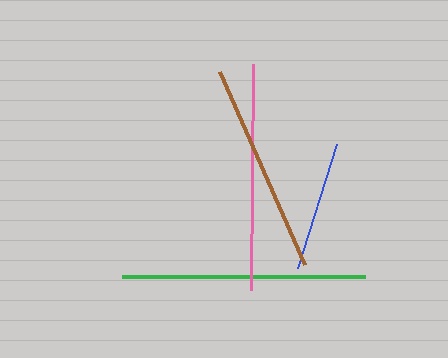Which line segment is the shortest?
The blue line is the shortest at approximately 129 pixels.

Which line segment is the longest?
The green line is the longest at approximately 243 pixels.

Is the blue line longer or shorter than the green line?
The green line is longer than the blue line.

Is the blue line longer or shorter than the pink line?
The pink line is longer than the blue line.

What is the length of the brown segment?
The brown segment is approximately 211 pixels long.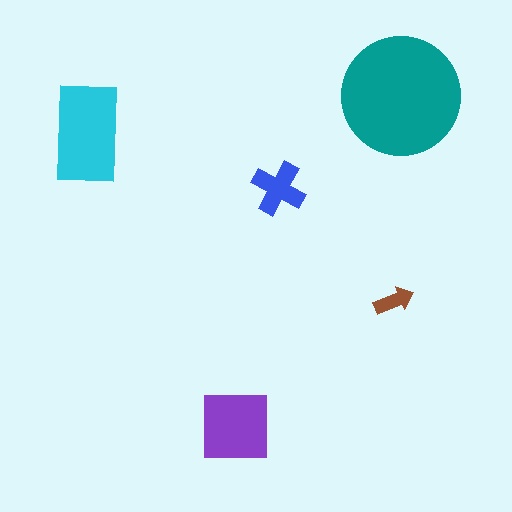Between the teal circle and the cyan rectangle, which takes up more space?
The teal circle.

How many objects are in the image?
There are 5 objects in the image.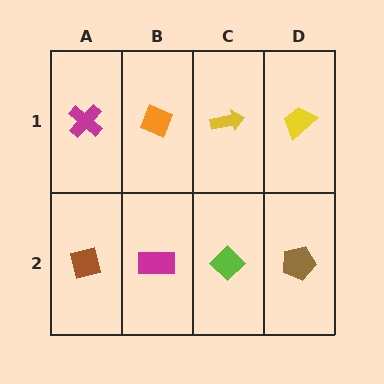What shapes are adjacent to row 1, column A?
A brown square (row 2, column A), an orange diamond (row 1, column B).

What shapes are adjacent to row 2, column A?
A magenta cross (row 1, column A), a magenta rectangle (row 2, column B).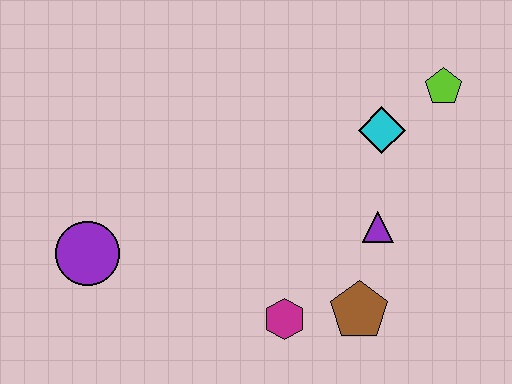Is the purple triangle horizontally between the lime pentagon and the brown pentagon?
Yes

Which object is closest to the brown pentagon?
The magenta hexagon is closest to the brown pentagon.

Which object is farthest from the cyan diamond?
The purple circle is farthest from the cyan diamond.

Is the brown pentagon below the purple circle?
Yes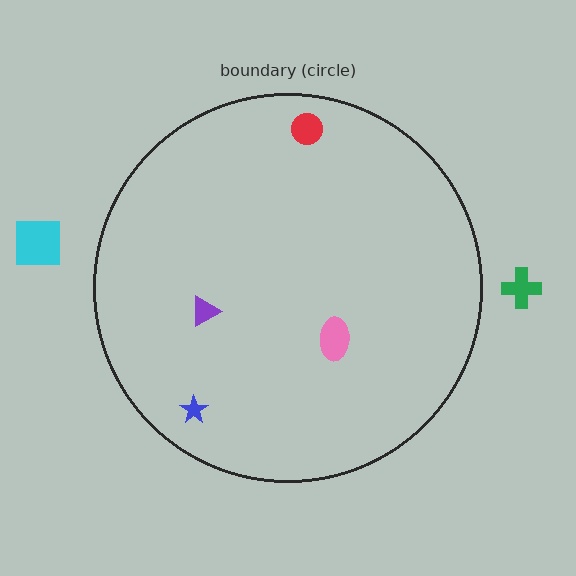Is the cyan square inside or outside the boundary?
Outside.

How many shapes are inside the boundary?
4 inside, 2 outside.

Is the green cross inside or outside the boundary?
Outside.